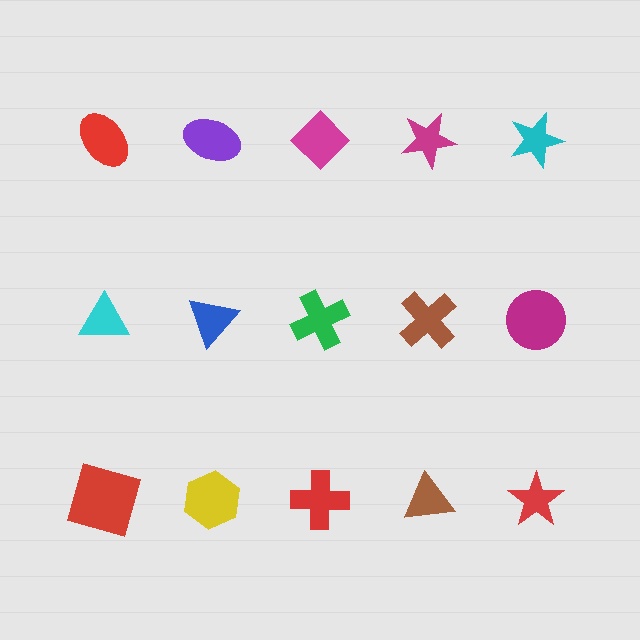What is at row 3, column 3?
A red cross.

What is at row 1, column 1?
A red ellipse.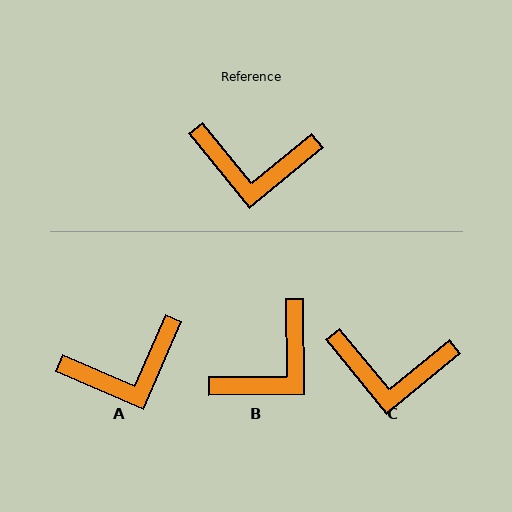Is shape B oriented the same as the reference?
No, it is off by about 51 degrees.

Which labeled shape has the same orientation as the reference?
C.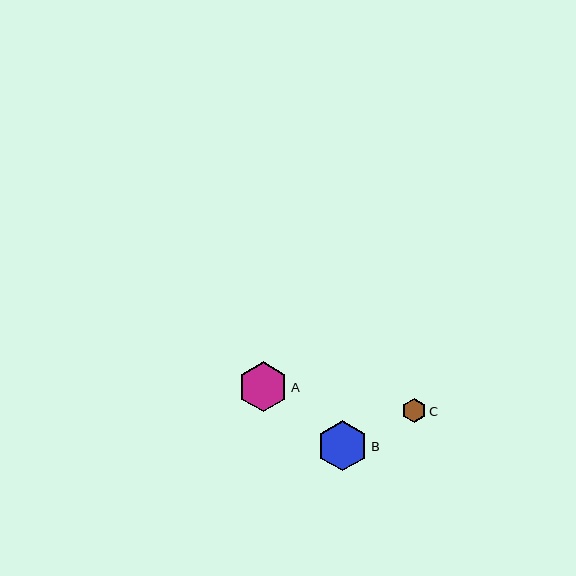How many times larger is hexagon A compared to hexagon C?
Hexagon A is approximately 2.1 times the size of hexagon C.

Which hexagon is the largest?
Hexagon B is the largest with a size of approximately 50 pixels.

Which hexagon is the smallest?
Hexagon C is the smallest with a size of approximately 24 pixels.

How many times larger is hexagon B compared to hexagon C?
Hexagon B is approximately 2.1 times the size of hexagon C.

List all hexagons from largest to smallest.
From largest to smallest: B, A, C.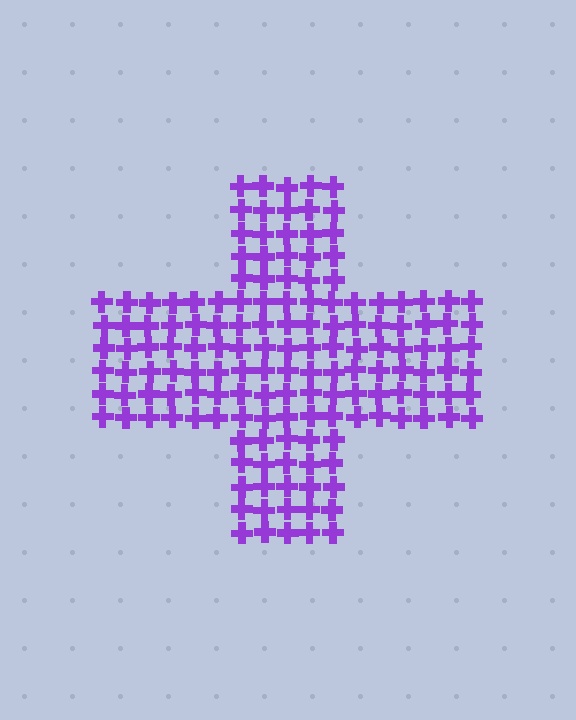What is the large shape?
The large shape is a cross.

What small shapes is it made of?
It is made of small crosses.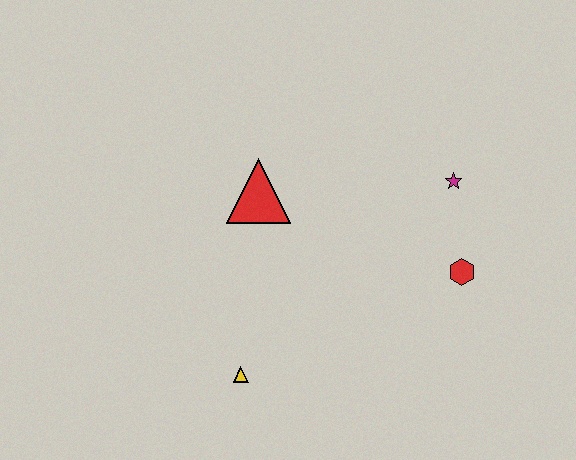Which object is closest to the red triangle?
The yellow triangle is closest to the red triangle.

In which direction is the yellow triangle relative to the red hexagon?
The yellow triangle is to the left of the red hexagon.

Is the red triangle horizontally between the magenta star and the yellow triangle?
Yes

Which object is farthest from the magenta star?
The yellow triangle is farthest from the magenta star.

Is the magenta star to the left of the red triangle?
No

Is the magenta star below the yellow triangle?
No